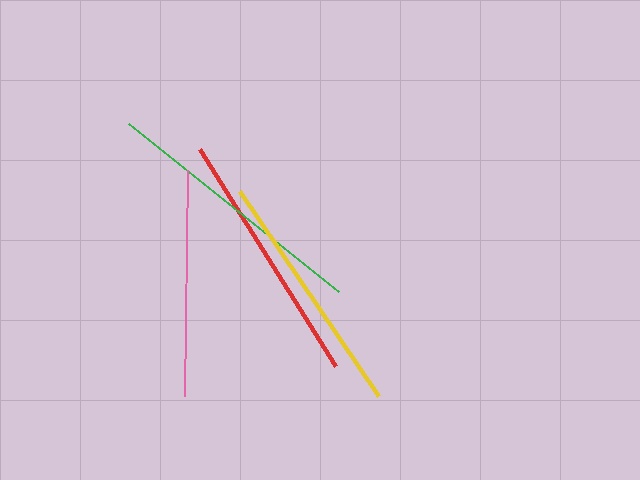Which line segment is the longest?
The green line is the longest at approximately 269 pixels.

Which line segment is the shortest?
The pink line is the shortest at approximately 226 pixels.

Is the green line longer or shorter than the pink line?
The green line is longer than the pink line.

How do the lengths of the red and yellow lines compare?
The red and yellow lines are approximately the same length.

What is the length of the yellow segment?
The yellow segment is approximately 248 pixels long.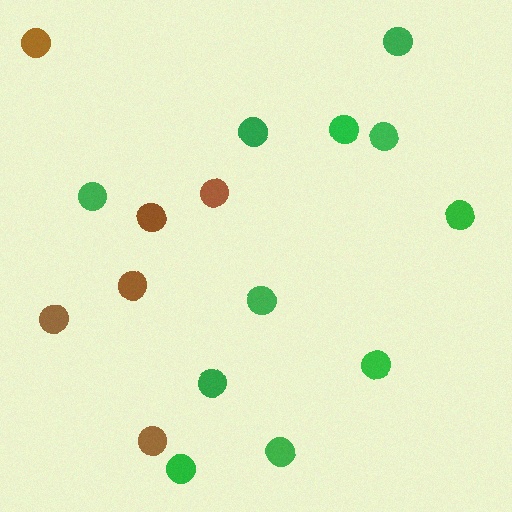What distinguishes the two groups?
There are 2 groups: one group of green circles (11) and one group of brown circles (6).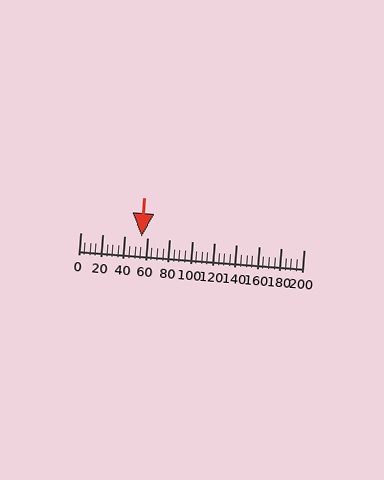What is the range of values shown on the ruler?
The ruler shows values from 0 to 200.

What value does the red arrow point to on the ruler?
The red arrow points to approximately 55.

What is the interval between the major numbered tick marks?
The major tick marks are spaced 20 units apart.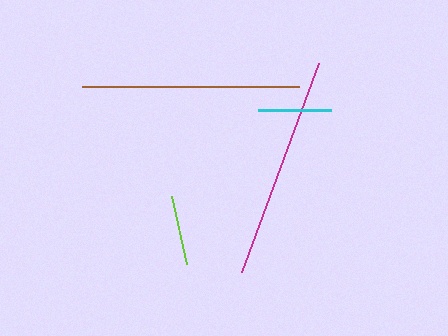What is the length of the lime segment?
The lime segment is approximately 70 pixels long.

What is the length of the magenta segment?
The magenta segment is approximately 223 pixels long.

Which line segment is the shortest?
The lime line is the shortest at approximately 70 pixels.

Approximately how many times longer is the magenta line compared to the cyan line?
The magenta line is approximately 3.1 times the length of the cyan line.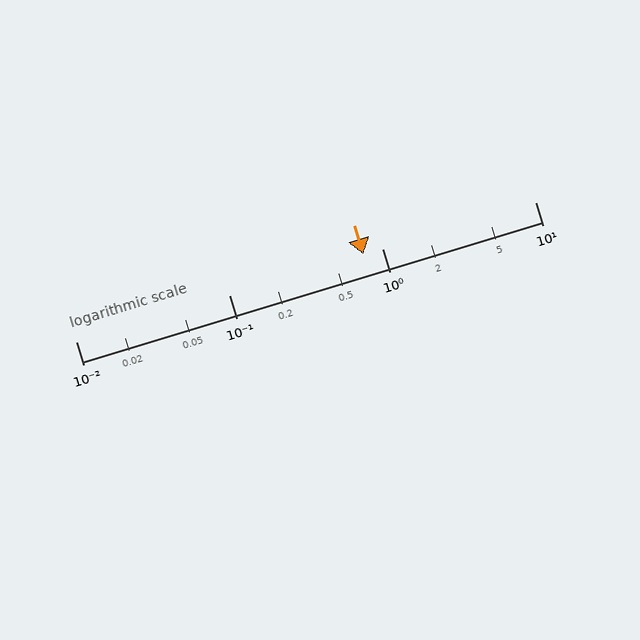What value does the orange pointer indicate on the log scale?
The pointer indicates approximately 0.75.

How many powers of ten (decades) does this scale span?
The scale spans 3 decades, from 0.01 to 10.